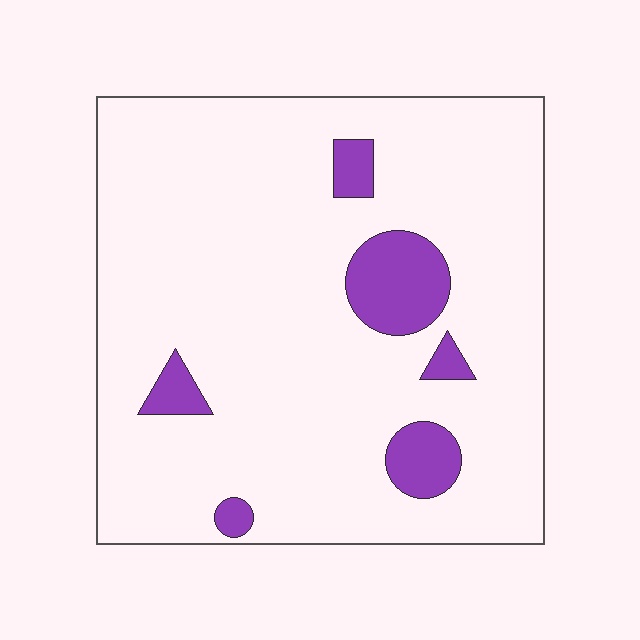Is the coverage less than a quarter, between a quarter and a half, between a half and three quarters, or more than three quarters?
Less than a quarter.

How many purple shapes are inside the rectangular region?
6.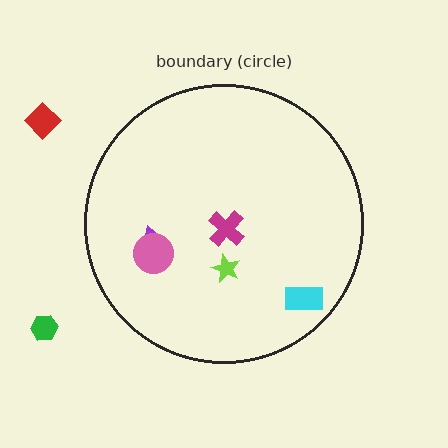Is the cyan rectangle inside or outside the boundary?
Inside.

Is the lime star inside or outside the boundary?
Inside.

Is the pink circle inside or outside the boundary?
Inside.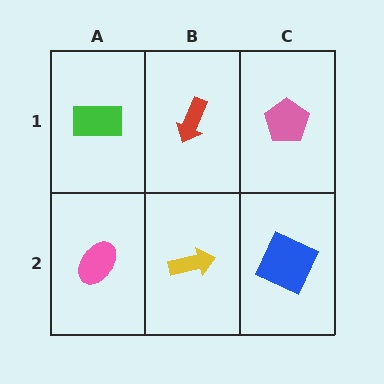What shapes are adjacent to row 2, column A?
A green rectangle (row 1, column A), a yellow arrow (row 2, column B).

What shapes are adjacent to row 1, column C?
A blue square (row 2, column C), a red arrow (row 1, column B).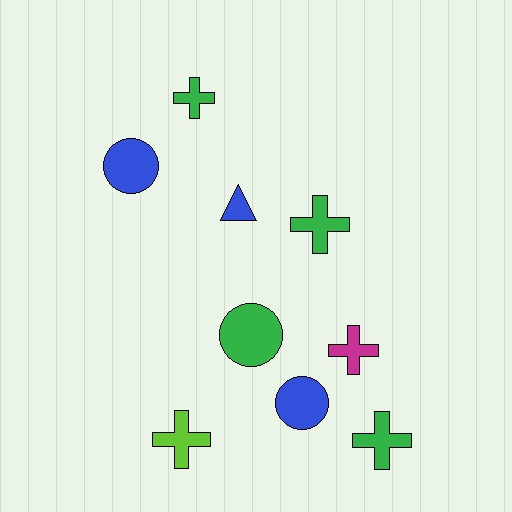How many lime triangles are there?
There are no lime triangles.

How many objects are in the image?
There are 9 objects.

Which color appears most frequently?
Green, with 4 objects.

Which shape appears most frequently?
Cross, with 5 objects.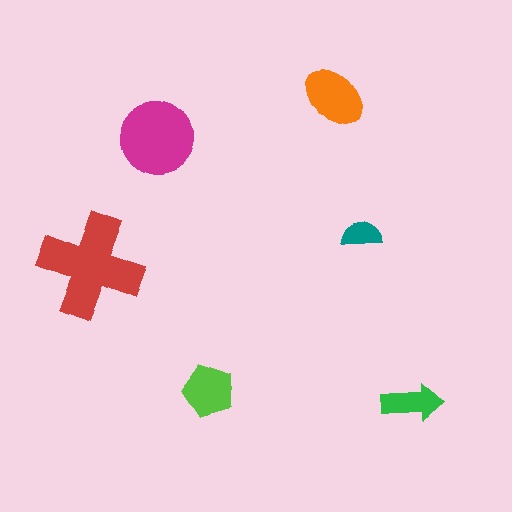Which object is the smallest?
The teal semicircle.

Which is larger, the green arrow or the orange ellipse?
The orange ellipse.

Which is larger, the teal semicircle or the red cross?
The red cross.